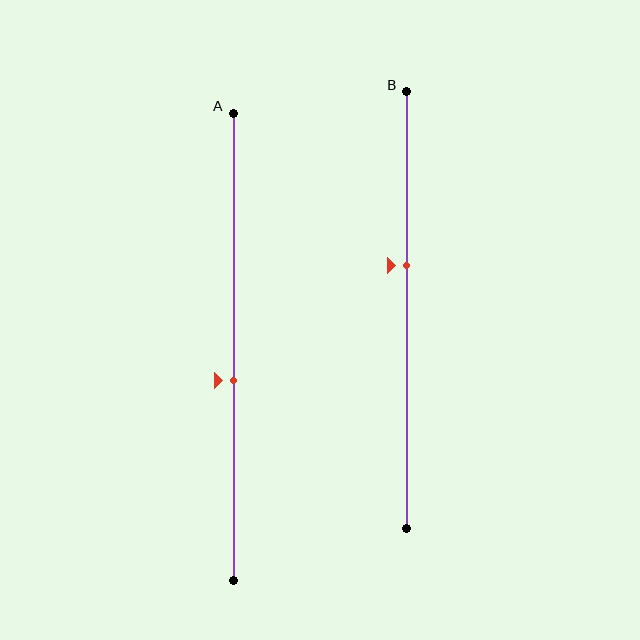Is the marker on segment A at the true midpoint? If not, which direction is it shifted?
No, the marker on segment A is shifted downward by about 7% of the segment length.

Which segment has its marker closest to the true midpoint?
Segment A has its marker closest to the true midpoint.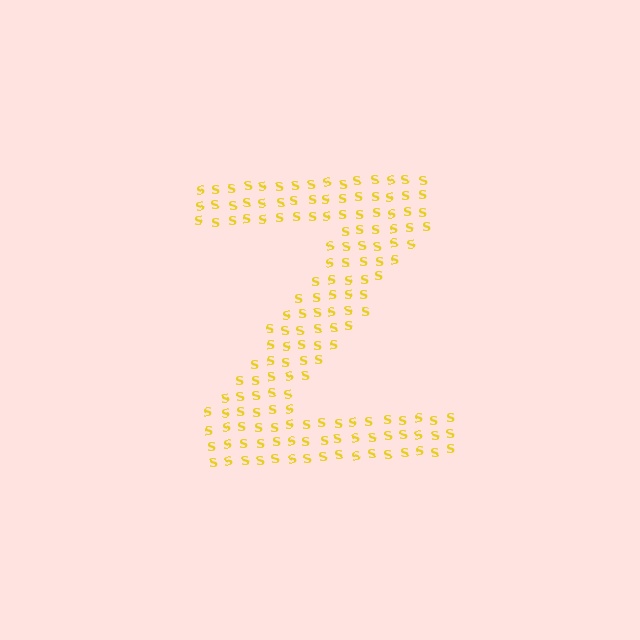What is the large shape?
The large shape is the letter Z.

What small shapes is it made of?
It is made of small letter S's.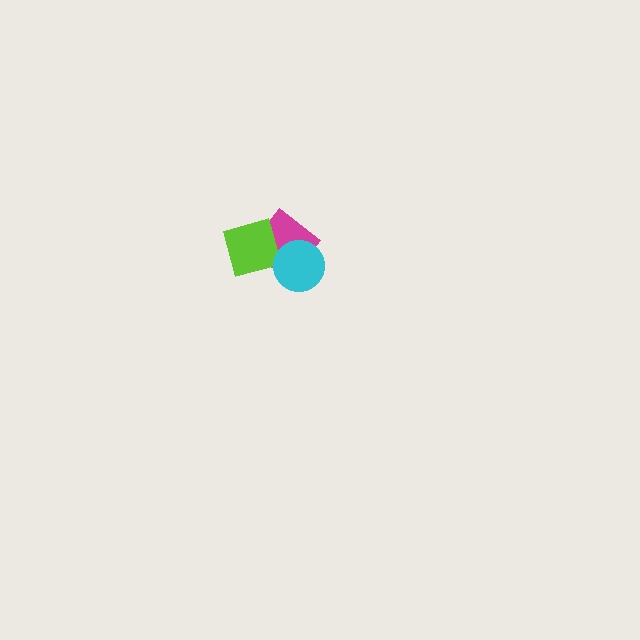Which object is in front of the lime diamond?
The cyan circle is in front of the lime diamond.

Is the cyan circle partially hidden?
No, no other shape covers it.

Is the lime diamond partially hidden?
Yes, it is partially covered by another shape.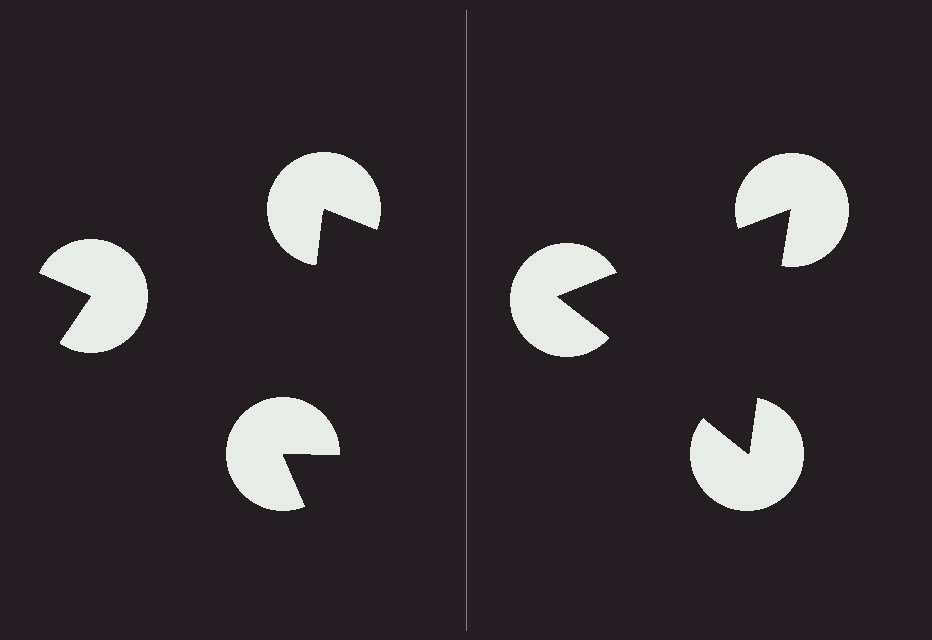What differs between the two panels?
The pac-man discs are positioned identically on both sides; only the wedge orientations differ. On the right they align to a triangle; on the left they are misaligned.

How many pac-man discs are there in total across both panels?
6 — 3 on each side.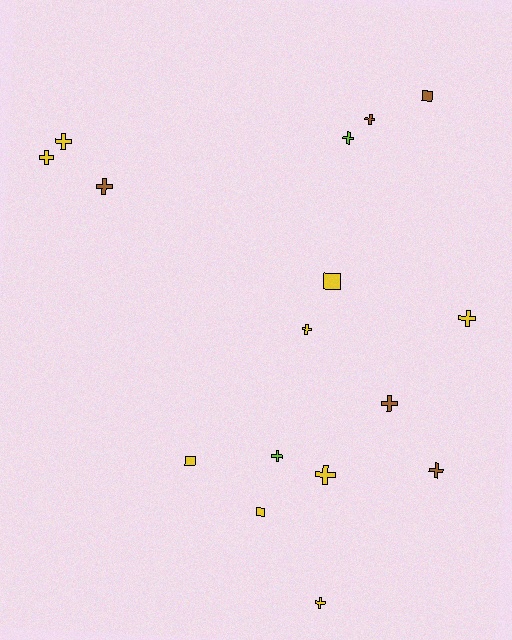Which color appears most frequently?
Yellow, with 9 objects.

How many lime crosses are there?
There are 2 lime crosses.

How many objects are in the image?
There are 16 objects.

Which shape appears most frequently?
Cross, with 12 objects.